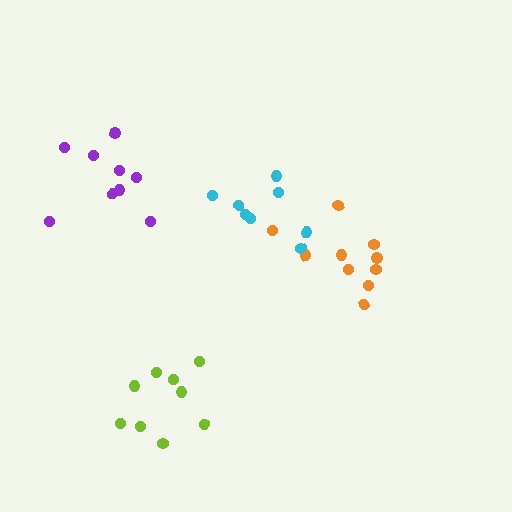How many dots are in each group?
Group 1: 9 dots, Group 2: 10 dots, Group 3: 8 dots, Group 4: 9 dots (36 total).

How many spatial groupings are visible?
There are 4 spatial groupings.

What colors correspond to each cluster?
The clusters are colored: purple, orange, cyan, lime.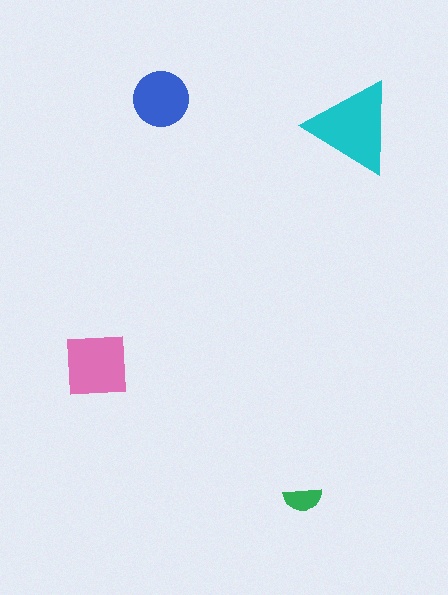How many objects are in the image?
There are 4 objects in the image.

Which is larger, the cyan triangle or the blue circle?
The cyan triangle.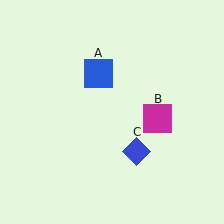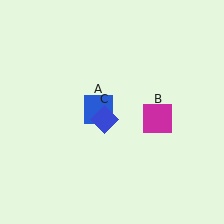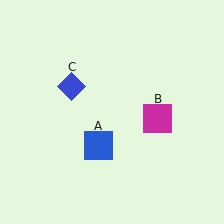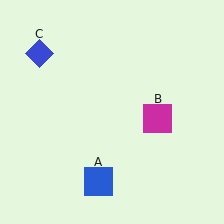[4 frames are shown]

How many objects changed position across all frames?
2 objects changed position: blue square (object A), blue diamond (object C).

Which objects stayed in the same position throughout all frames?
Magenta square (object B) remained stationary.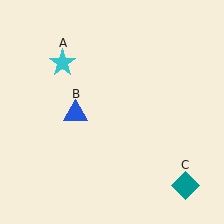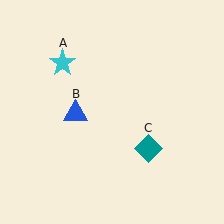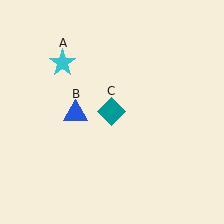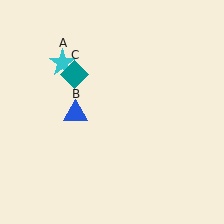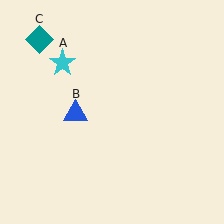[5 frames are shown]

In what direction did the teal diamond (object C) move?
The teal diamond (object C) moved up and to the left.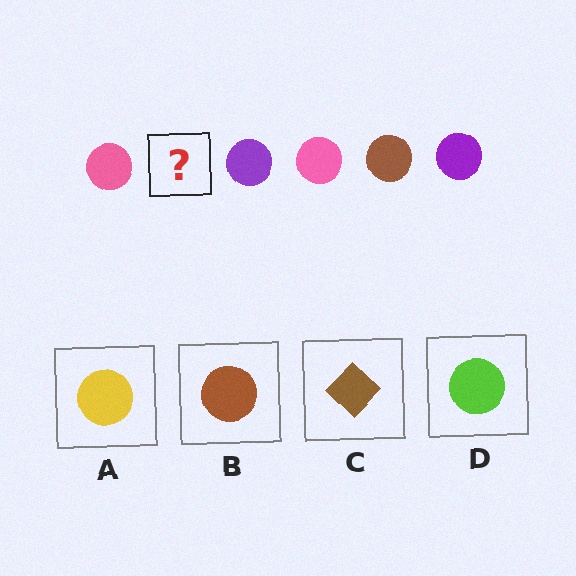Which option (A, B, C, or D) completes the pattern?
B.